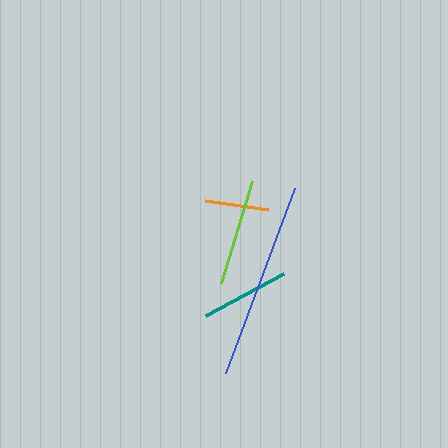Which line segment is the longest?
The blue line is the longest at approximately 198 pixels.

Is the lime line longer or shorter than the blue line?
The blue line is longer than the lime line.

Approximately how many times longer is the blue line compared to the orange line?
The blue line is approximately 3.1 times the length of the orange line.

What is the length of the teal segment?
The teal segment is approximately 89 pixels long.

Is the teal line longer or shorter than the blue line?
The blue line is longer than the teal line.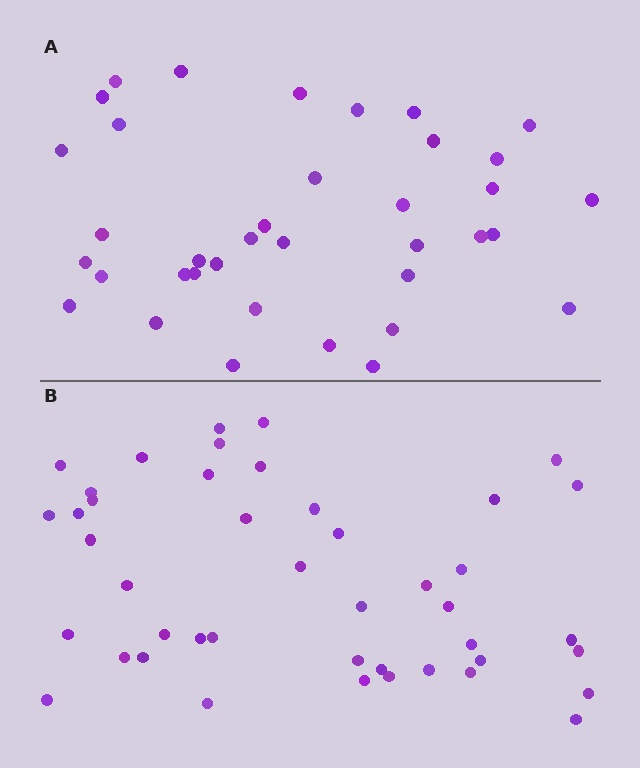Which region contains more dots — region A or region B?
Region B (the bottom region) has more dots.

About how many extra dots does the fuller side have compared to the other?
Region B has roughly 8 or so more dots than region A.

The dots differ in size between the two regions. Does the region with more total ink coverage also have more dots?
No. Region A has more total ink coverage because its dots are larger, but region B actually contains more individual dots. Total area can be misleading — the number of items is what matters here.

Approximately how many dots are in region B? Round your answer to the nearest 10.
About 40 dots. (The exact count is 44, which rounds to 40.)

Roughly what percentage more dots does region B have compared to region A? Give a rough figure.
About 20% more.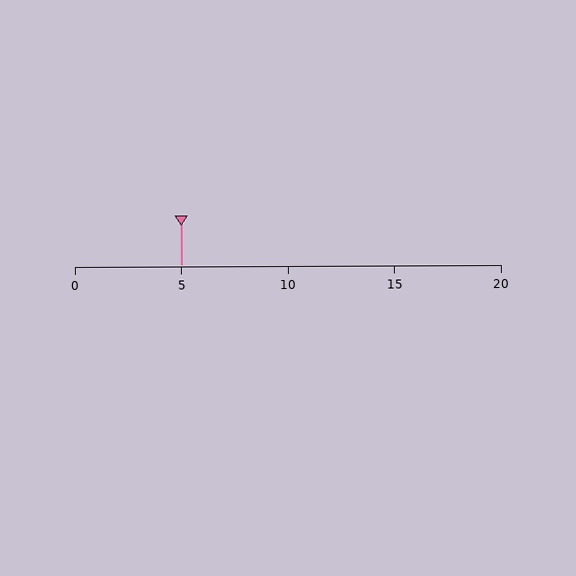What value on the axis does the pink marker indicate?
The marker indicates approximately 5.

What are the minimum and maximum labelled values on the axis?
The axis runs from 0 to 20.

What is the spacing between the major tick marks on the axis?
The major ticks are spaced 5 apart.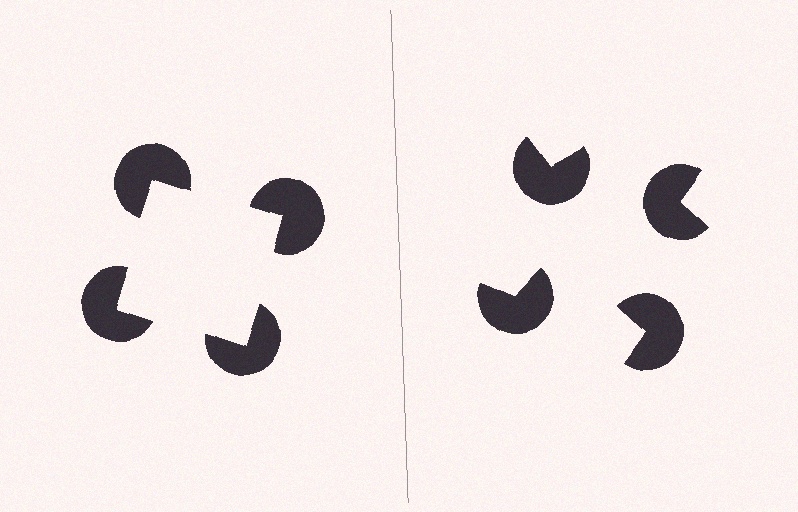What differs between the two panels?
The pac-man discs are positioned identically on both sides; only the wedge orientations differ. On the left they align to a square; on the right they are misaligned.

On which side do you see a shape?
An illusory square appears on the left side. On the right side the wedge cuts are rotated, so no coherent shape forms.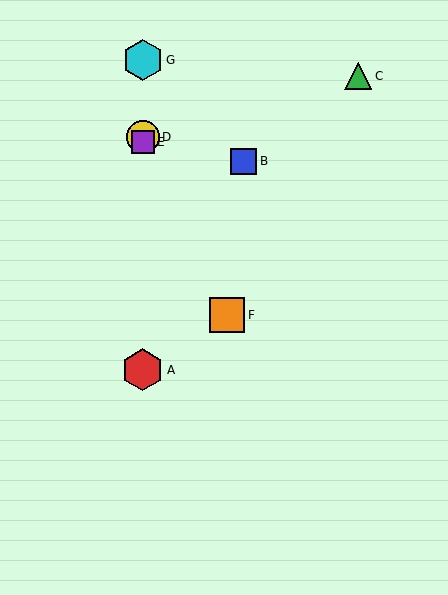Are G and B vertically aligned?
No, G is at x≈143 and B is at x≈244.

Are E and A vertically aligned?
Yes, both are at x≈143.